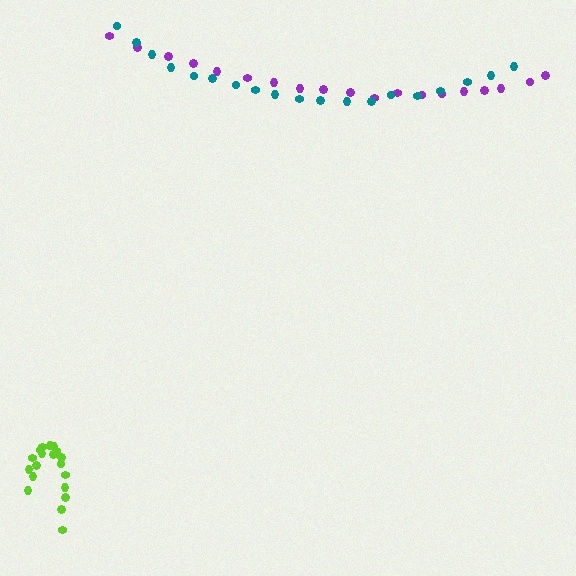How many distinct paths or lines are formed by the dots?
There are 3 distinct paths.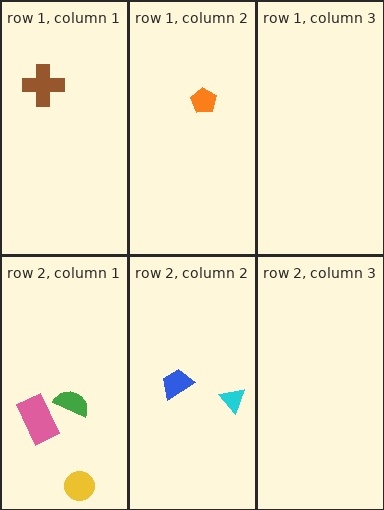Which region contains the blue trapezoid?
The row 2, column 2 region.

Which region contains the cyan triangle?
The row 2, column 2 region.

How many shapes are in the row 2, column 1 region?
3.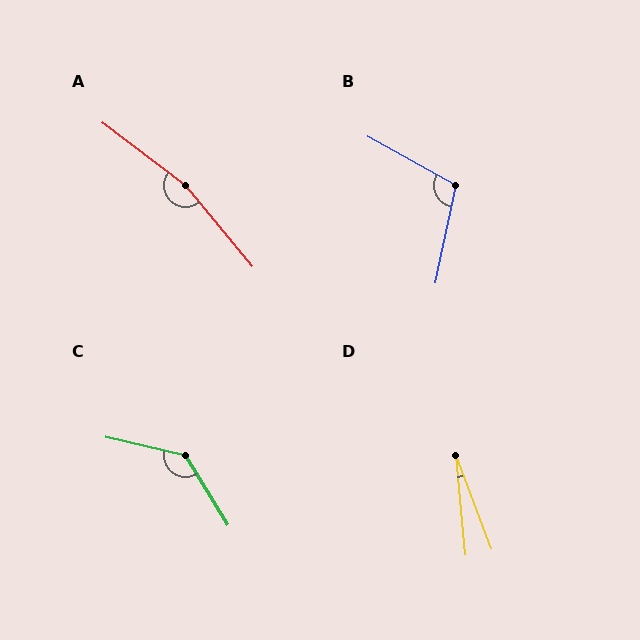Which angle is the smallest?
D, at approximately 16 degrees.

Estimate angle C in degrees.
Approximately 134 degrees.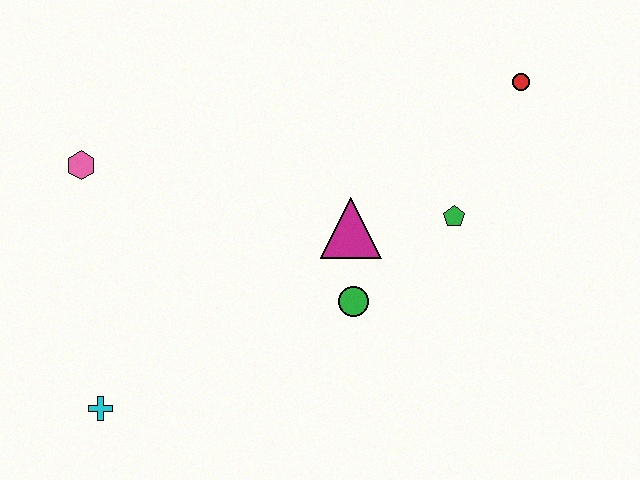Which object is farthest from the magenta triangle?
The cyan cross is farthest from the magenta triangle.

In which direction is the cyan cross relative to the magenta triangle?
The cyan cross is to the left of the magenta triangle.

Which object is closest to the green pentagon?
The magenta triangle is closest to the green pentagon.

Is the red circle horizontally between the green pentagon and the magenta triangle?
No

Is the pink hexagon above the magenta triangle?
Yes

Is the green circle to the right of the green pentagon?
No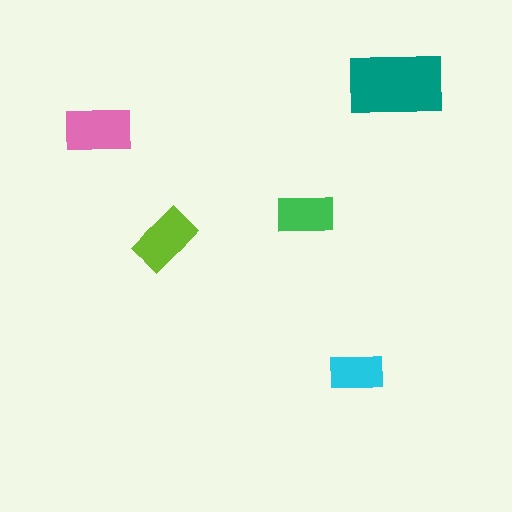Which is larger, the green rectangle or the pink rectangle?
The pink one.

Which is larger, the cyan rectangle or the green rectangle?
The green one.